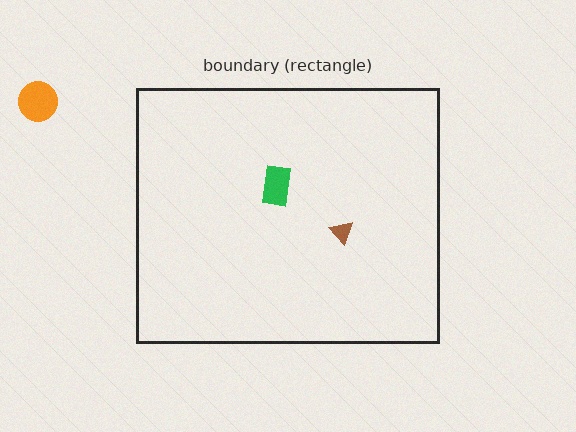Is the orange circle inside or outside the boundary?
Outside.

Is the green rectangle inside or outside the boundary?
Inside.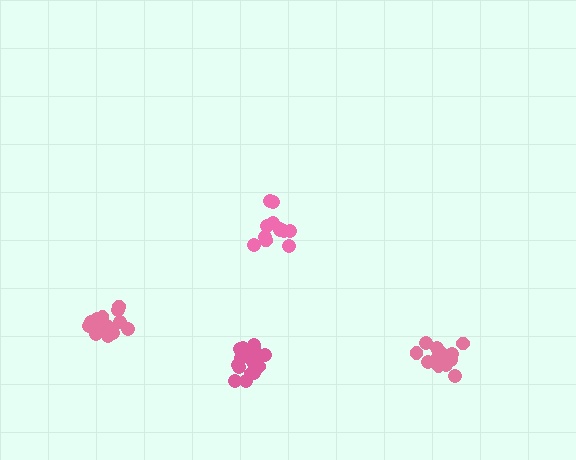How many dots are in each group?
Group 1: 12 dots, Group 2: 16 dots, Group 3: 15 dots, Group 4: 16 dots (59 total).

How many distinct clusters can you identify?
There are 4 distinct clusters.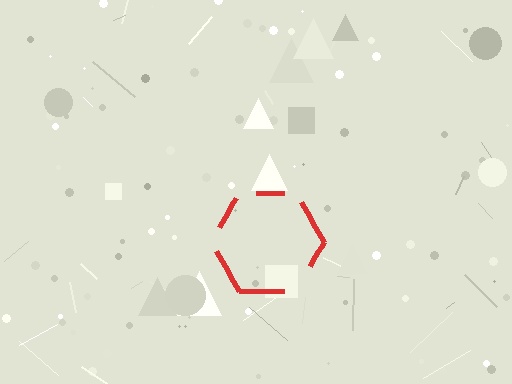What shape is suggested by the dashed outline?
The dashed outline suggests a hexagon.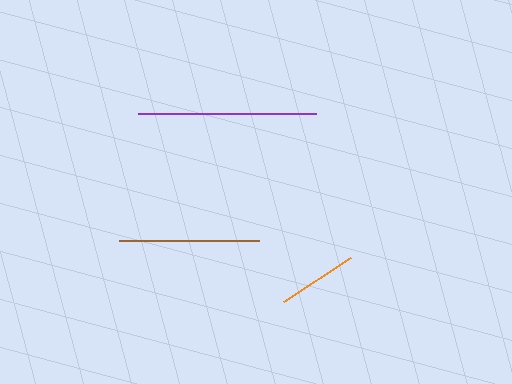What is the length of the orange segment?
The orange segment is approximately 80 pixels long.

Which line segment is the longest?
The purple line is the longest at approximately 178 pixels.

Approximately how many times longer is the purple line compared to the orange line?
The purple line is approximately 2.2 times the length of the orange line.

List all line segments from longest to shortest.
From longest to shortest: purple, brown, orange.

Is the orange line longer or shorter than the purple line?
The purple line is longer than the orange line.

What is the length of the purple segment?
The purple segment is approximately 178 pixels long.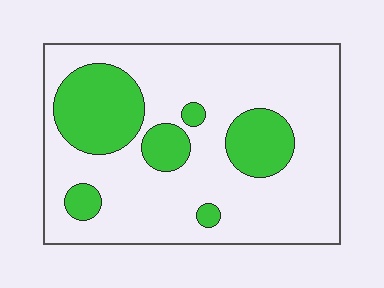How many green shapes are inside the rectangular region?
6.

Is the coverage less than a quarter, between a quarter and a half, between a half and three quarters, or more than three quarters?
Less than a quarter.